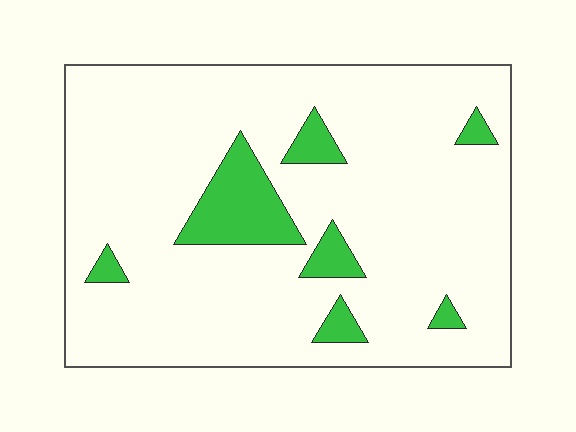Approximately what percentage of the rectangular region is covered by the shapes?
Approximately 10%.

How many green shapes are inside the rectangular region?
7.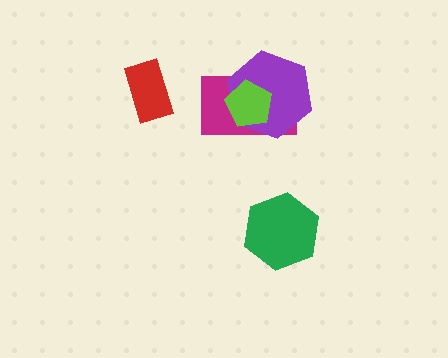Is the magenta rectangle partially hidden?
Yes, it is partially covered by another shape.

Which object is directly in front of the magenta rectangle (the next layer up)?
The purple hexagon is directly in front of the magenta rectangle.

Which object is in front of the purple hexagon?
The lime pentagon is in front of the purple hexagon.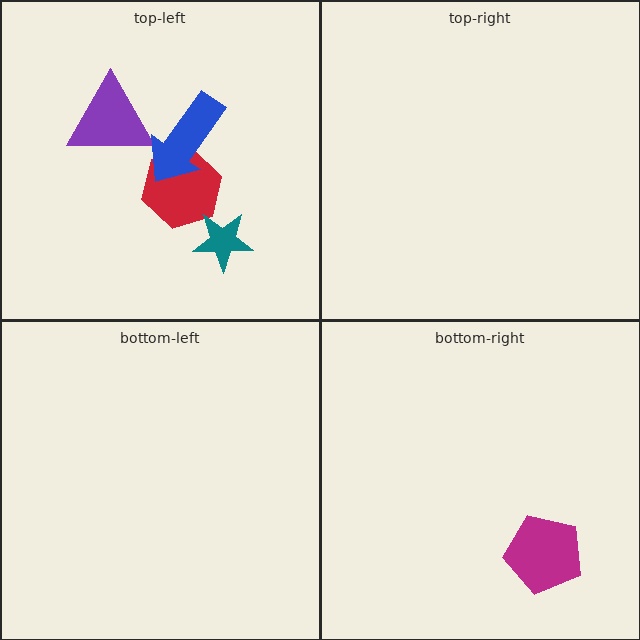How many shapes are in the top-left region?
4.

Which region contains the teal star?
The top-left region.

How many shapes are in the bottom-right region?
1.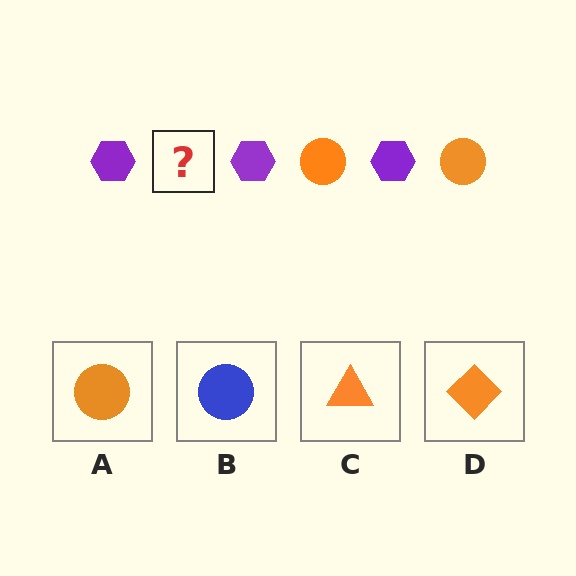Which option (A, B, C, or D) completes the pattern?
A.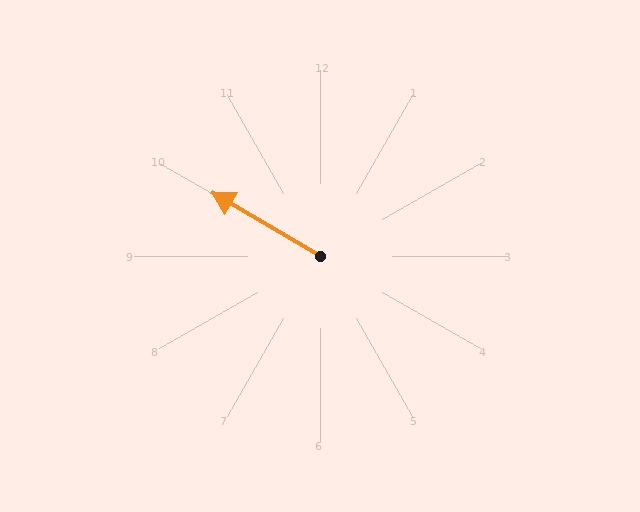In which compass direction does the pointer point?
Northwest.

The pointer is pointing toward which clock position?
Roughly 10 o'clock.